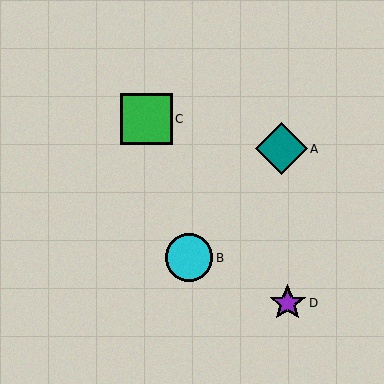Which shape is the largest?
The green square (labeled C) is the largest.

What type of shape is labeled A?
Shape A is a teal diamond.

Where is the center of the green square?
The center of the green square is at (146, 119).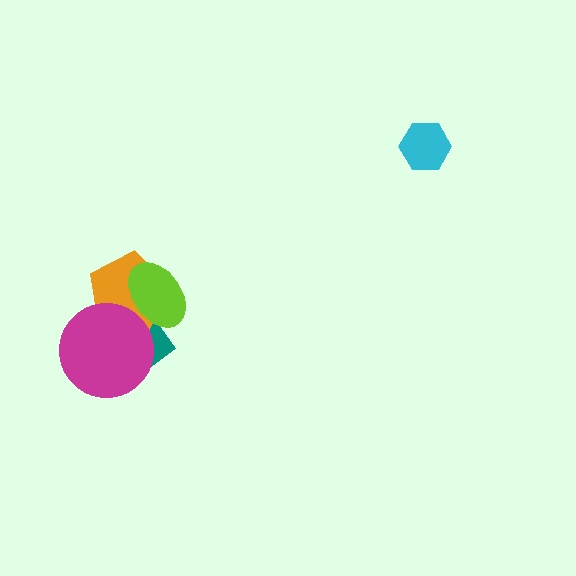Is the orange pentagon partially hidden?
Yes, it is partially covered by another shape.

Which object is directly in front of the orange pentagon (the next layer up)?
The magenta circle is directly in front of the orange pentagon.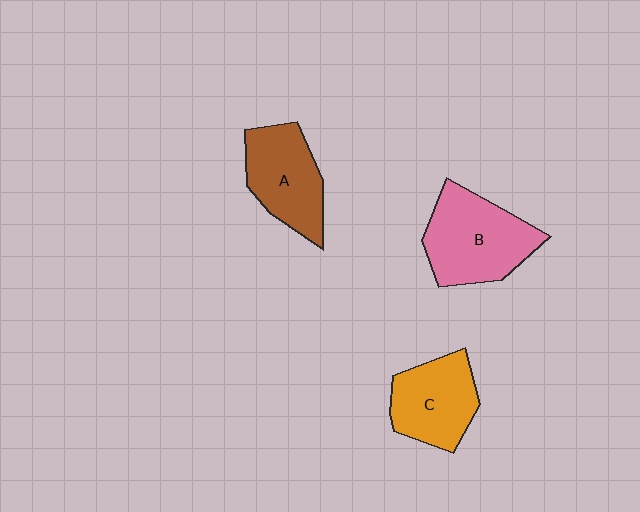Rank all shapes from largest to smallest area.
From largest to smallest: B (pink), A (brown), C (orange).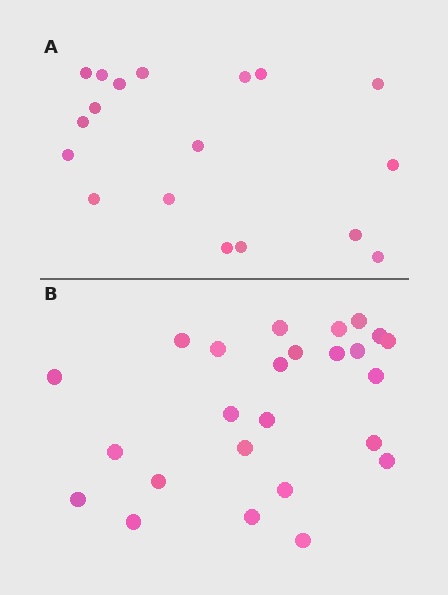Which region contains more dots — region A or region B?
Region B (the bottom region) has more dots.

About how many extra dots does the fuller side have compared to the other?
Region B has roughly 8 or so more dots than region A.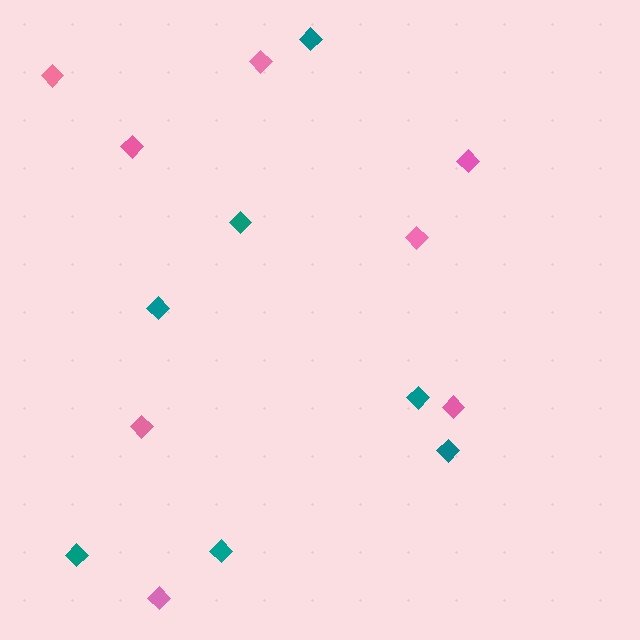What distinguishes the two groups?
There are 2 groups: one group of pink diamonds (8) and one group of teal diamonds (7).